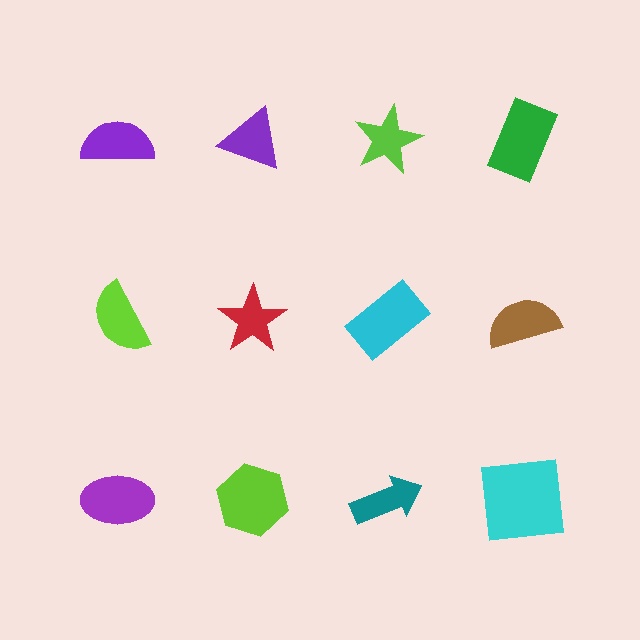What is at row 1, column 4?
A green rectangle.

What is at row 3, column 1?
A purple ellipse.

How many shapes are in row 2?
4 shapes.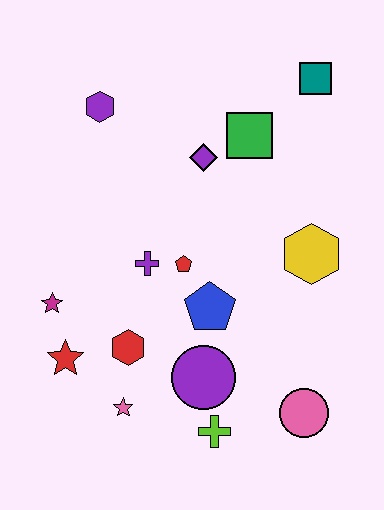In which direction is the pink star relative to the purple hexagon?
The pink star is below the purple hexagon.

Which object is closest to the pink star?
The red hexagon is closest to the pink star.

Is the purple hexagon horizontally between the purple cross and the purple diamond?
No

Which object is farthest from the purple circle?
The teal square is farthest from the purple circle.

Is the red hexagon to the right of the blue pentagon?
No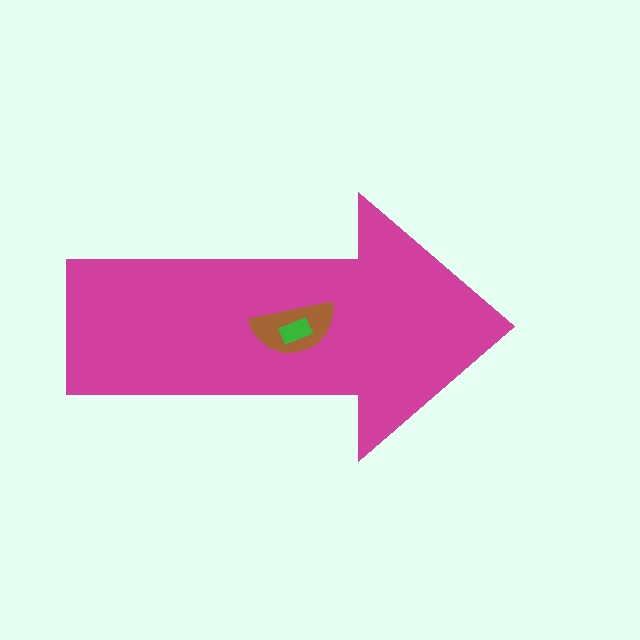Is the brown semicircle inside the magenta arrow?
Yes.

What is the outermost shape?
The magenta arrow.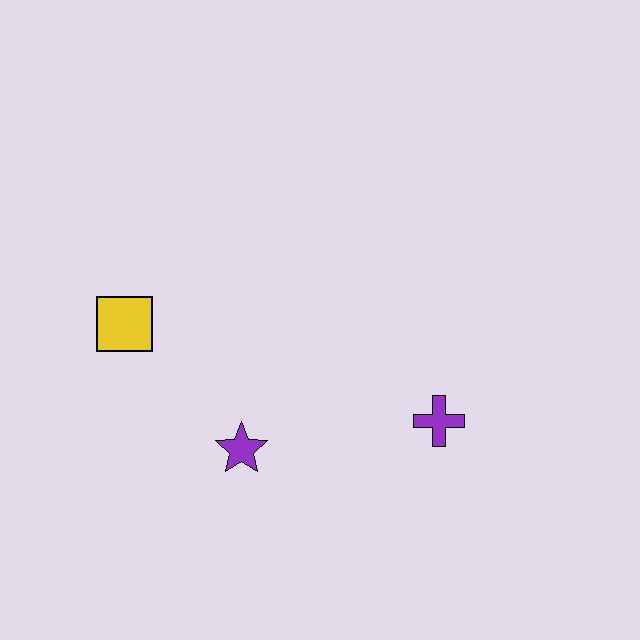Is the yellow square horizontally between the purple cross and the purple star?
No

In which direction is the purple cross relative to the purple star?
The purple cross is to the right of the purple star.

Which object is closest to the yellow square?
The purple star is closest to the yellow square.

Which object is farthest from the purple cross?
The yellow square is farthest from the purple cross.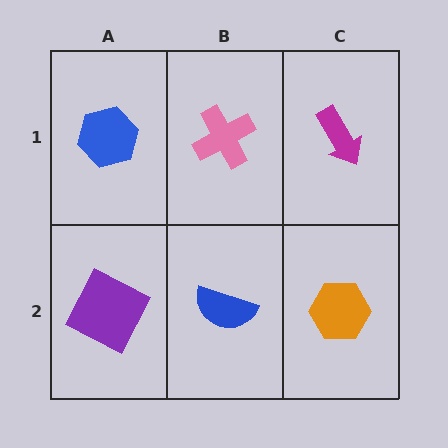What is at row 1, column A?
A blue hexagon.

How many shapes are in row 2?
3 shapes.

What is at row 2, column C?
An orange hexagon.